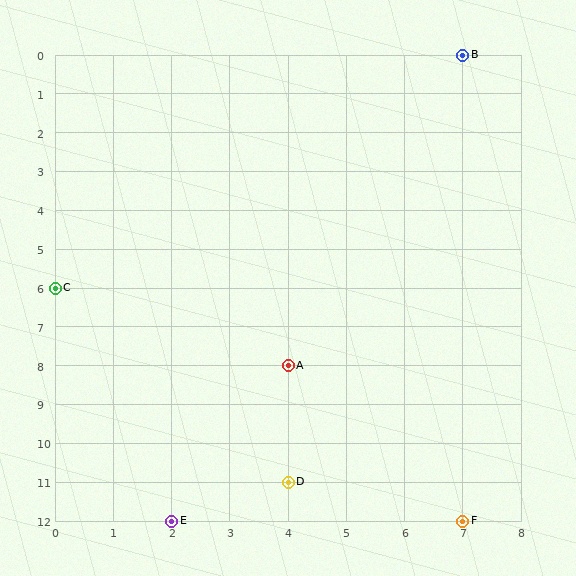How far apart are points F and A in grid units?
Points F and A are 3 columns and 4 rows apart (about 5.0 grid units diagonally).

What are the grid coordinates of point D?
Point D is at grid coordinates (4, 11).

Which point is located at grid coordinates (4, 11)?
Point D is at (4, 11).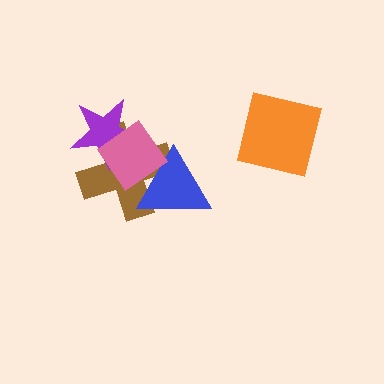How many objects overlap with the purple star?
2 objects overlap with the purple star.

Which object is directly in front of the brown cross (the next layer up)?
The purple star is directly in front of the brown cross.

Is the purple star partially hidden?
Yes, it is partially covered by another shape.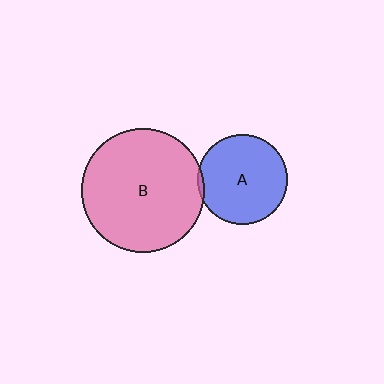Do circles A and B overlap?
Yes.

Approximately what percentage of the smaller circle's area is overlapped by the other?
Approximately 5%.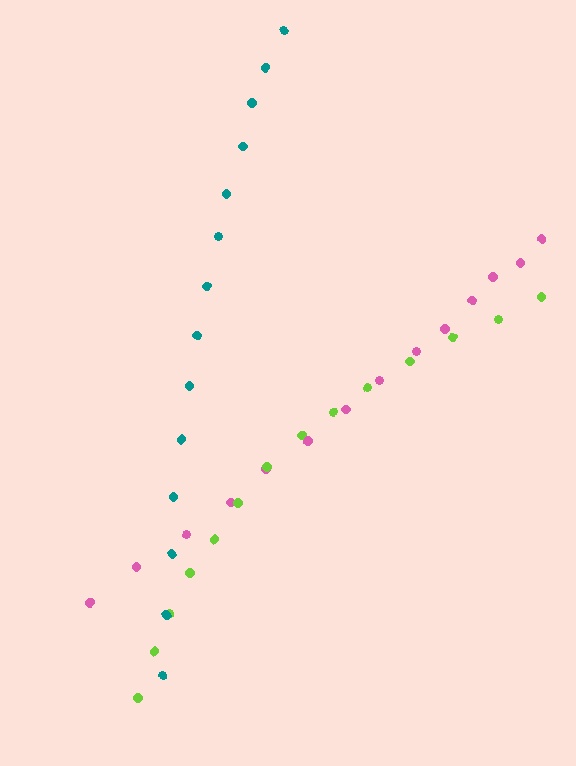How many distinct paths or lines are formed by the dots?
There are 3 distinct paths.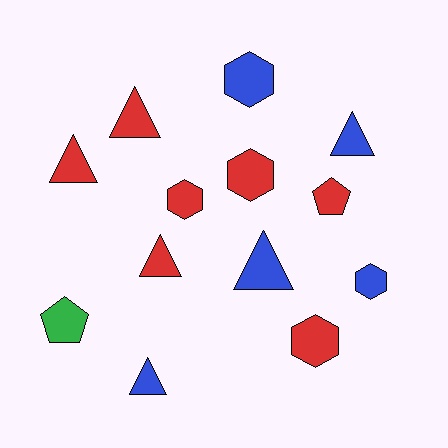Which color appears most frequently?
Red, with 7 objects.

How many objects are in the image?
There are 13 objects.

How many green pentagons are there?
There is 1 green pentagon.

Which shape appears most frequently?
Triangle, with 6 objects.